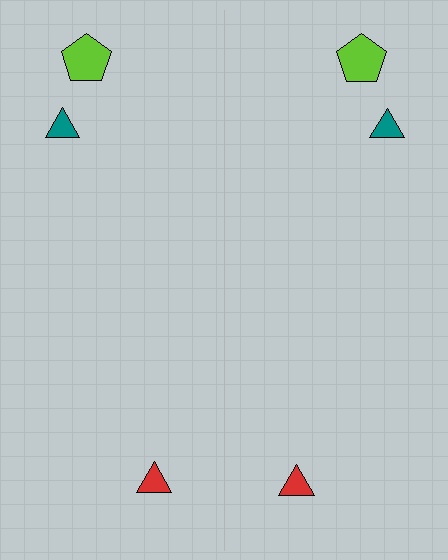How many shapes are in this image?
There are 6 shapes in this image.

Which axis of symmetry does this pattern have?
The pattern has a vertical axis of symmetry running through the center of the image.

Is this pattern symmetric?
Yes, this pattern has bilateral (reflection) symmetry.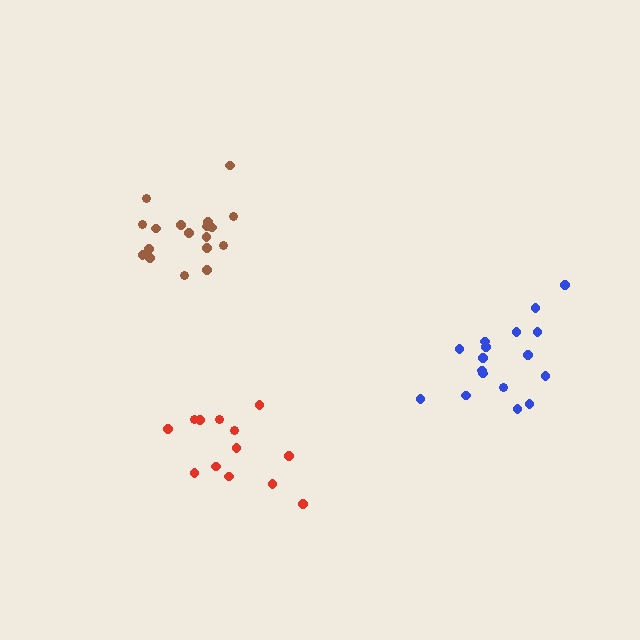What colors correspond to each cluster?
The clusters are colored: red, brown, blue.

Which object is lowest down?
The red cluster is bottommost.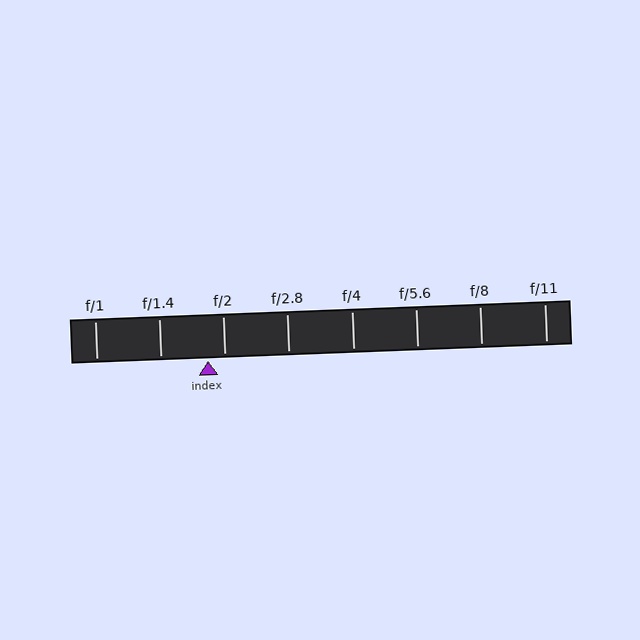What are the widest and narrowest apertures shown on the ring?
The widest aperture shown is f/1 and the narrowest is f/11.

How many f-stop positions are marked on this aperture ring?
There are 8 f-stop positions marked.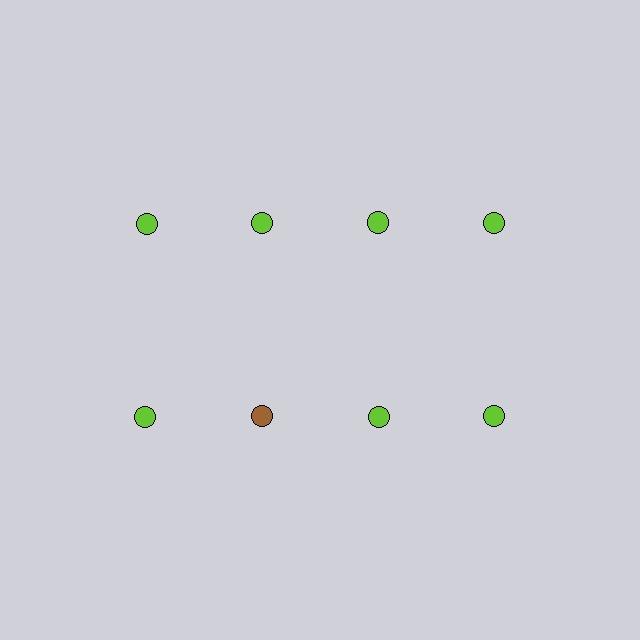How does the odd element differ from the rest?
It has a different color: brown instead of lime.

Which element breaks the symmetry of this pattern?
The brown circle in the second row, second from left column breaks the symmetry. All other shapes are lime circles.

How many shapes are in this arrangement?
There are 8 shapes arranged in a grid pattern.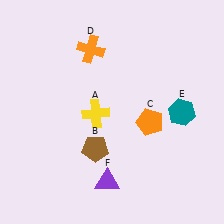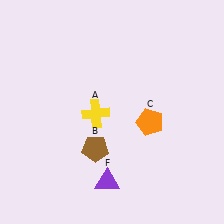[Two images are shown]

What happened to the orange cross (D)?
The orange cross (D) was removed in Image 2. It was in the top-left area of Image 1.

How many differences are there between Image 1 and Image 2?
There are 2 differences between the two images.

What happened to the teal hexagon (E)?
The teal hexagon (E) was removed in Image 2. It was in the bottom-right area of Image 1.